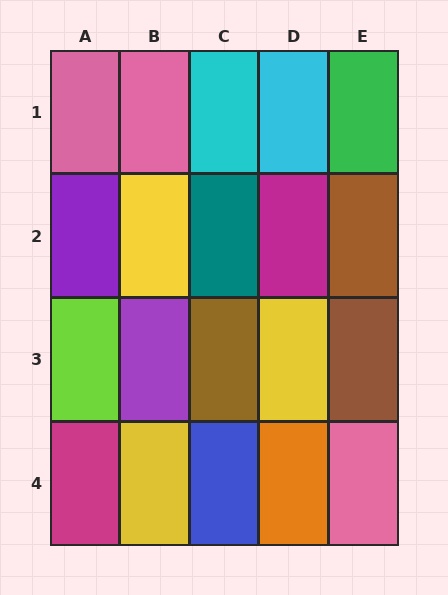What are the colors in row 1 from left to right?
Pink, pink, cyan, cyan, green.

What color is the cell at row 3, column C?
Brown.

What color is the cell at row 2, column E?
Brown.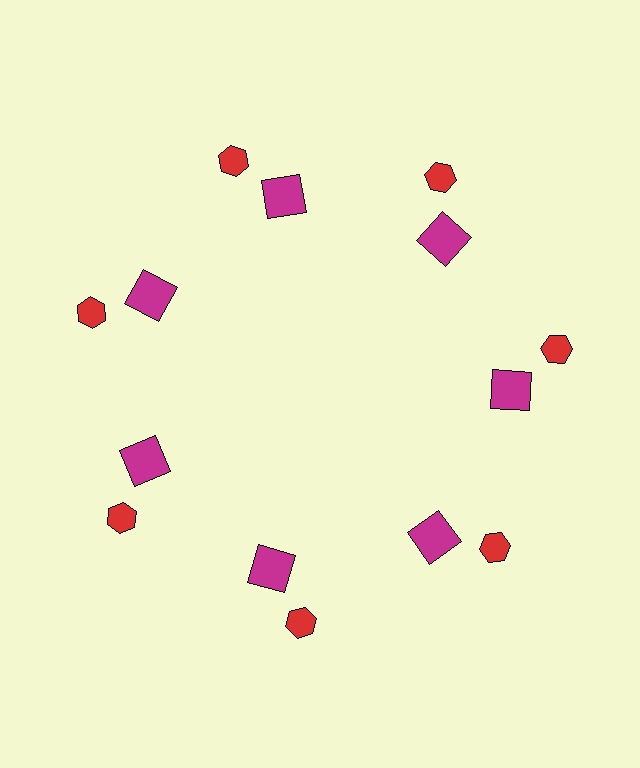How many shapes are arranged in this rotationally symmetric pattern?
There are 14 shapes, arranged in 7 groups of 2.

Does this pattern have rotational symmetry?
Yes, this pattern has 7-fold rotational symmetry. It looks the same after rotating 51 degrees around the center.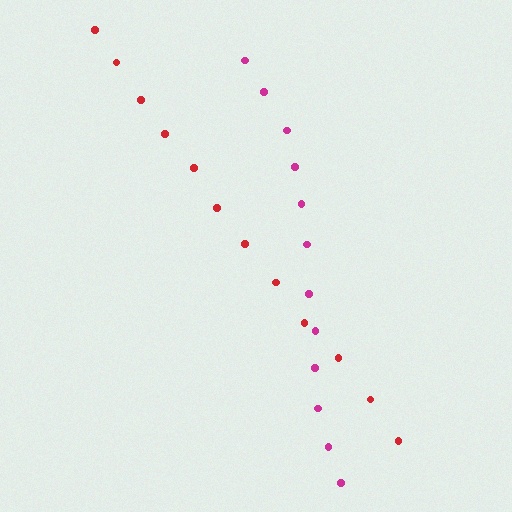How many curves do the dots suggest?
There are 2 distinct paths.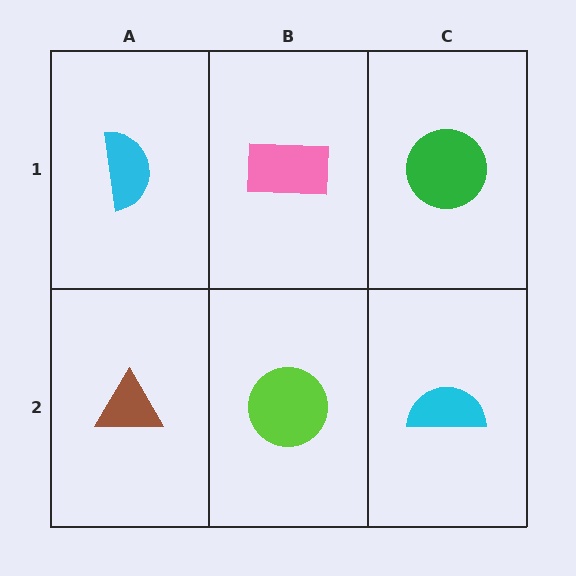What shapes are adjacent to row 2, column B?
A pink rectangle (row 1, column B), a brown triangle (row 2, column A), a cyan semicircle (row 2, column C).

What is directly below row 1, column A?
A brown triangle.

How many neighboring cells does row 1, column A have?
2.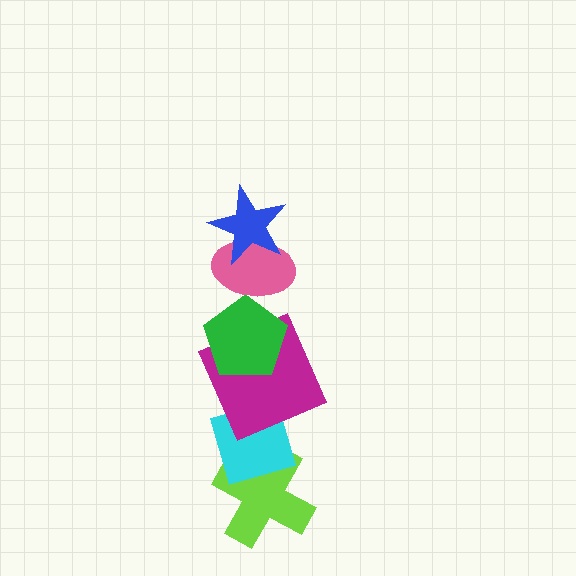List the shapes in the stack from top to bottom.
From top to bottom: the blue star, the pink ellipse, the green pentagon, the magenta square, the cyan diamond, the lime cross.